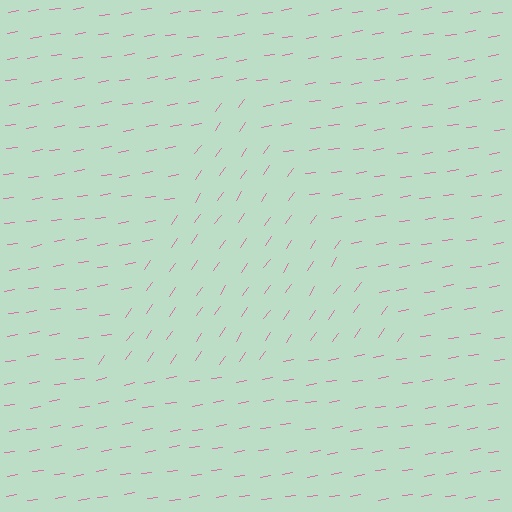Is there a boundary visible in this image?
Yes, there is a texture boundary formed by a change in line orientation.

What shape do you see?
I see a triangle.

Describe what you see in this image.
The image is filled with small pink line segments. A triangle region in the image has lines oriented differently from the surrounding lines, creating a visible texture boundary.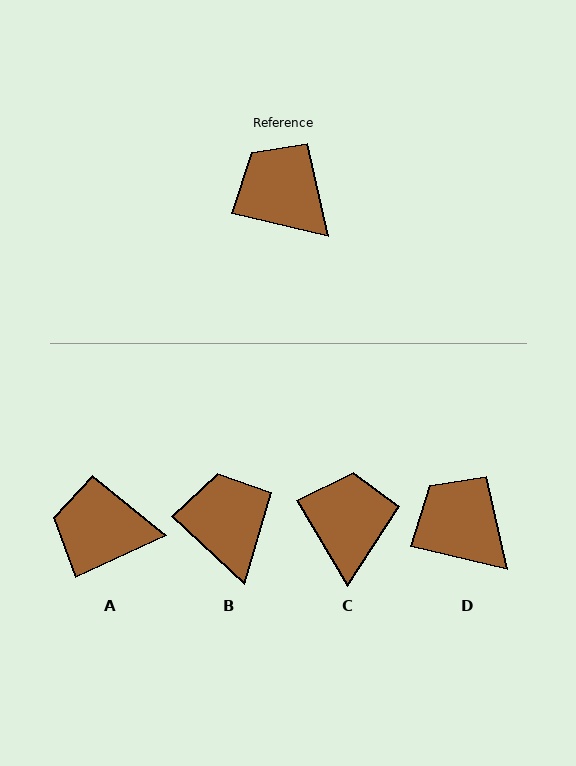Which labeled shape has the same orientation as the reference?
D.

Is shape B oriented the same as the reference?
No, it is off by about 29 degrees.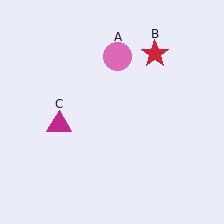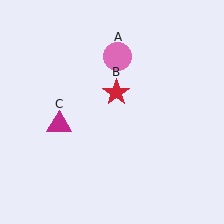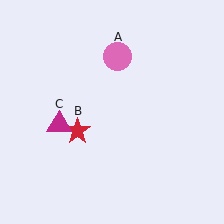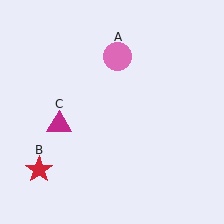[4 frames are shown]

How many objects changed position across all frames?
1 object changed position: red star (object B).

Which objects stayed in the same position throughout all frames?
Pink circle (object A) and magenta triangle (object C) remained stationary.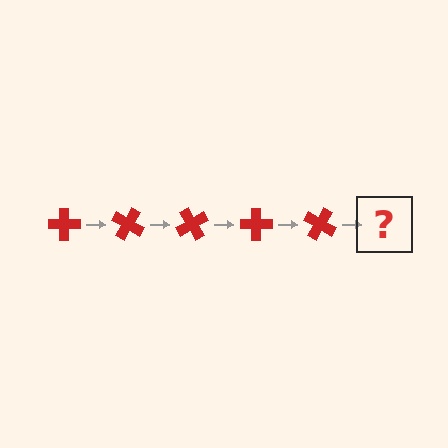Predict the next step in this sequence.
The next step is a red cross rotated 150 degrees.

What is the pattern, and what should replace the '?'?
The pattern is that the cross rotates 30 degrees each step. The '?' should be a red cross rotated 150 degrees.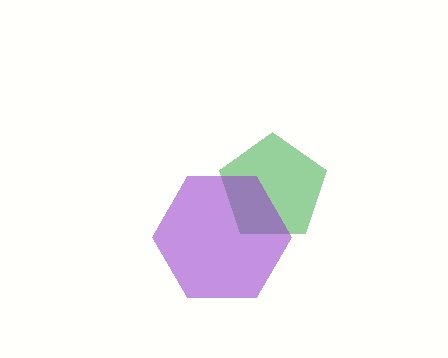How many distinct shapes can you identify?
There are 2 distinct shapes: a green pentagon, a purple hexagon.